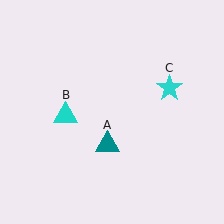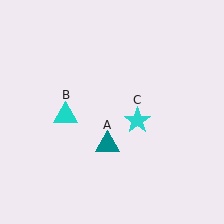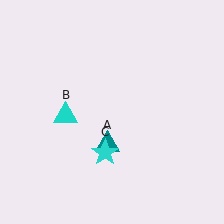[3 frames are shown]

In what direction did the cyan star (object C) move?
The cyan star (object C) moved down and to the left.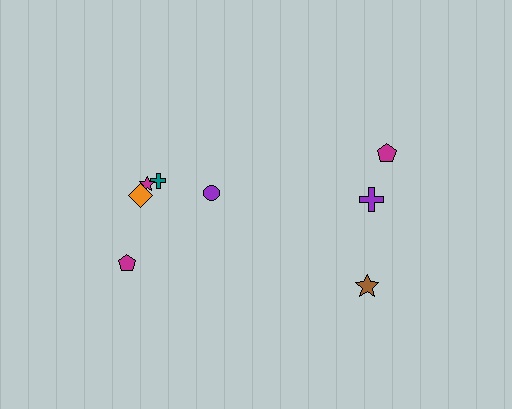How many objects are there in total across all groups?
There are 8 objects.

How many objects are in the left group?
There are 5 objects.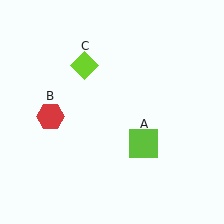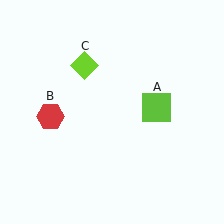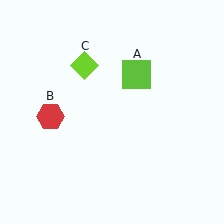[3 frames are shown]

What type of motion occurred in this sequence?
The lime square (object A) rotated counterclockwise around the center of the scene.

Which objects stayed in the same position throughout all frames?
Red hexagon (object B) and lime diamond (object C) remained stationary.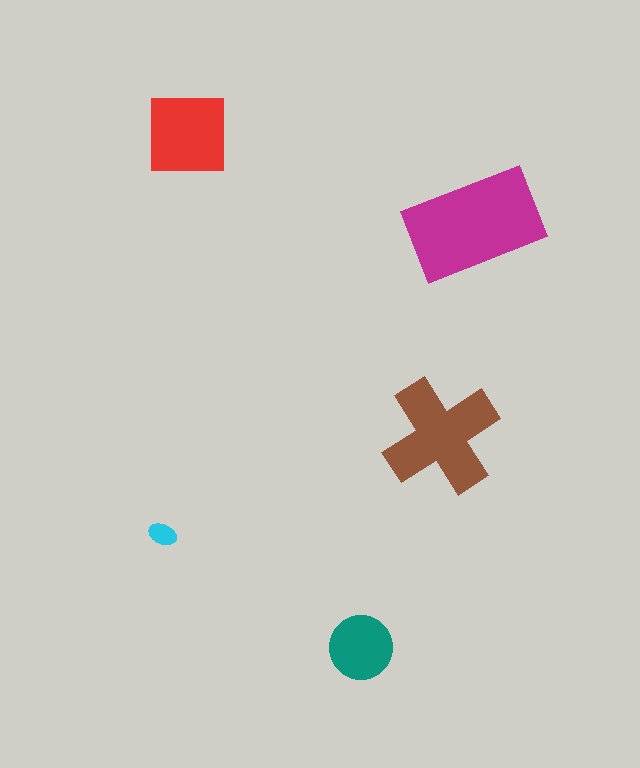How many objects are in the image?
There are 5 objects in the image.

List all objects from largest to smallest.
The magenta rectangle, the brown cross, the red square, the teal circle, the cyan ellipse.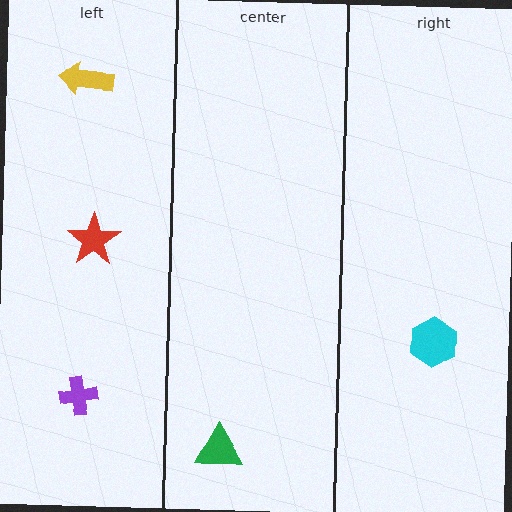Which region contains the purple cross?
The left region.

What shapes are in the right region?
The cyan hexagon.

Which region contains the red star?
The left region.